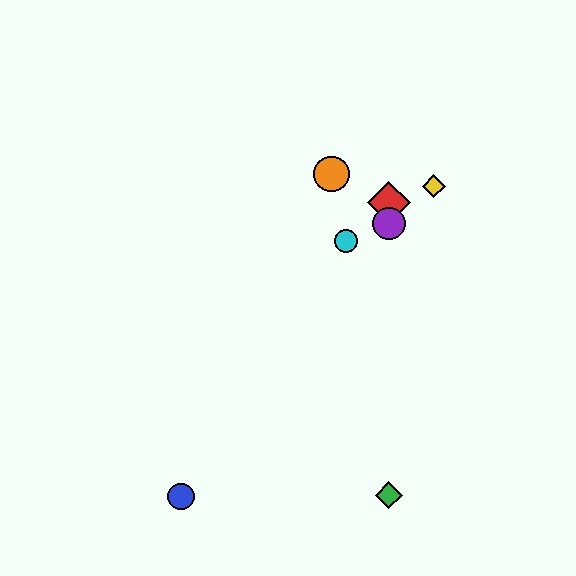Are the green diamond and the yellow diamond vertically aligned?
No, the green diamond is at x≈389 and the yellow diamond is at x≈434.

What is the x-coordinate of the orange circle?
The orange circle is at x≈331.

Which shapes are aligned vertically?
The red diamond, the green diamond, the purple circle are aligned vertically.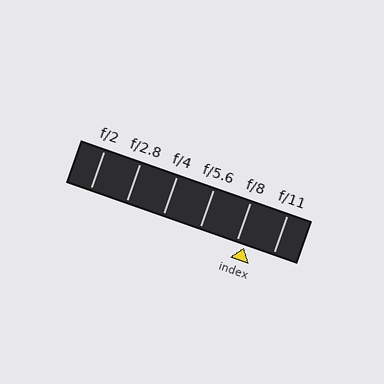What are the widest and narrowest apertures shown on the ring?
The widest aperture shown is f/2 and the narrowest is f/11.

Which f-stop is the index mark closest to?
The index mark is closest to f/8.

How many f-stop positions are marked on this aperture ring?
There are 6 f-stop positions marked.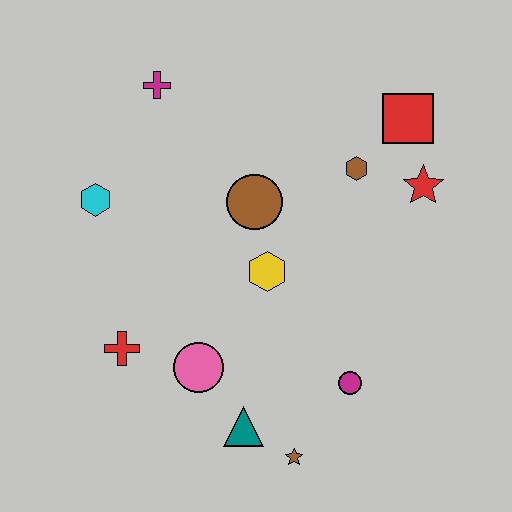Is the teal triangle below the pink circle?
Yes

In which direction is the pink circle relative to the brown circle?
The pink circle is below the brown circle.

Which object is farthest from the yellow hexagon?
The magenta cross is farthest from the yellow hexagon.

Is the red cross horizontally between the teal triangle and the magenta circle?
No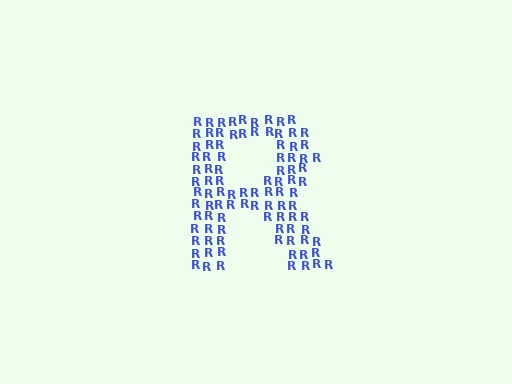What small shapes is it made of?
It is made of small letter R's.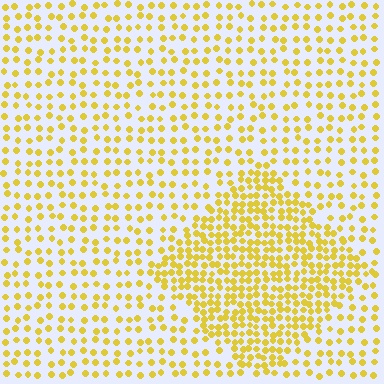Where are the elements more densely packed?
The elements are more densely packed inside the diamond boundary.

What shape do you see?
I see a diamond.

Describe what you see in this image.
The image contains small yellow elements arranged at two different densities. A diamond-shaped region is visible where the elements are more densely packed than the surrounding area.